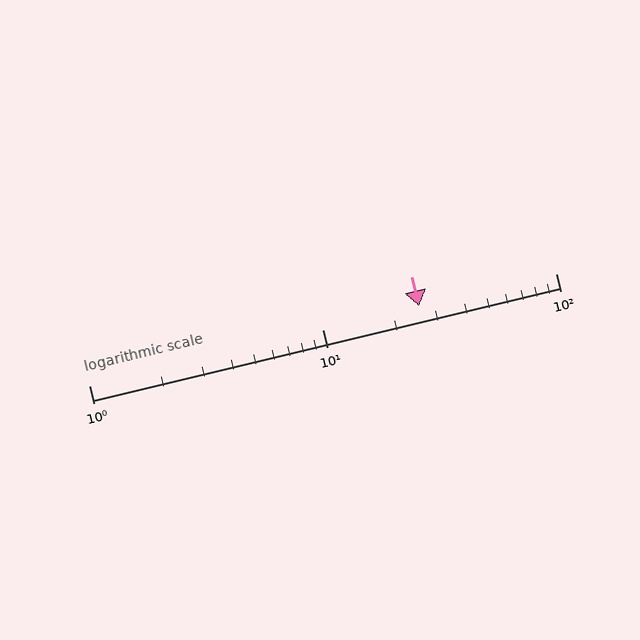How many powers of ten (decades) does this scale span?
The scale spans 2 decades, from 1 to 100.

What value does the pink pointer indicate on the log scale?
The pointer indicates approximately 26.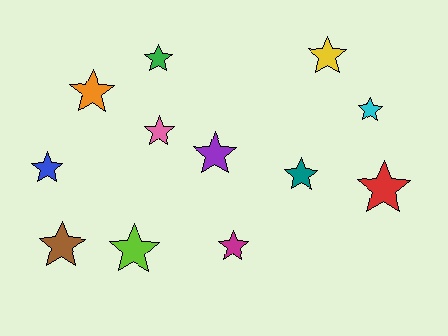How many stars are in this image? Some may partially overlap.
There are 12 stars.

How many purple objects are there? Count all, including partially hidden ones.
There is 1 purple object.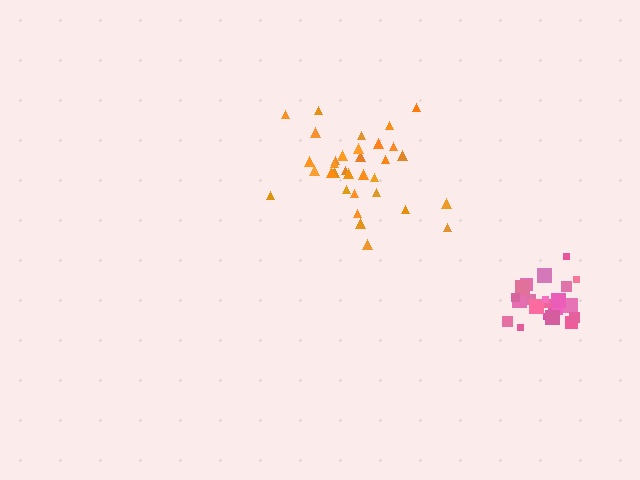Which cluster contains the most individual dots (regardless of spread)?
Orange (33).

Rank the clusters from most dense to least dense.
pink, orange.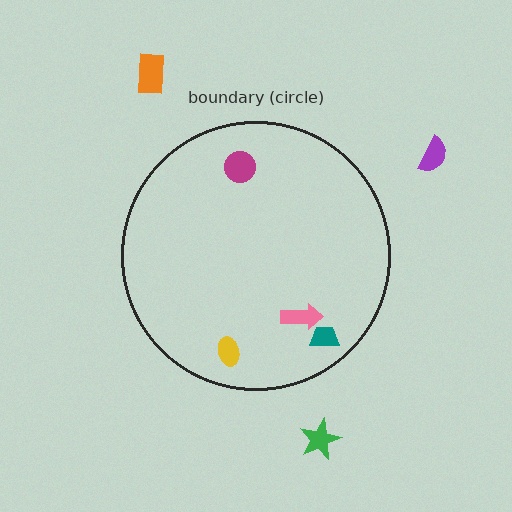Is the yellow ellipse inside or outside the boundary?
Inside.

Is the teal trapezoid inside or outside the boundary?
Inside.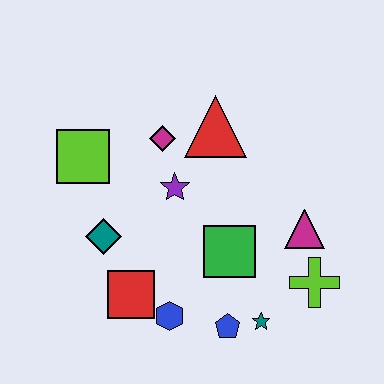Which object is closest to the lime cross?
The magenta triangle is closest to the lime cross.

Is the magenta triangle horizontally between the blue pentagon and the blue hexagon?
No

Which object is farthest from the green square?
The lime square is farthest from the green square.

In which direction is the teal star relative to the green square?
The teal star is below the green square.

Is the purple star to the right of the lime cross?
No